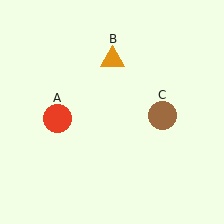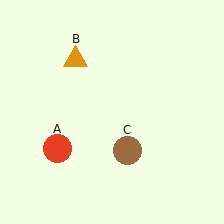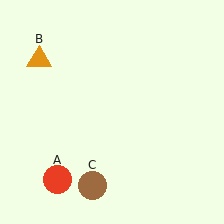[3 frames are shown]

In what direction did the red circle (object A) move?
The red circle (object A) moved down.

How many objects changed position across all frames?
3 objects changed position: red circle (object A), orange triangle (object B), brown circle (object C).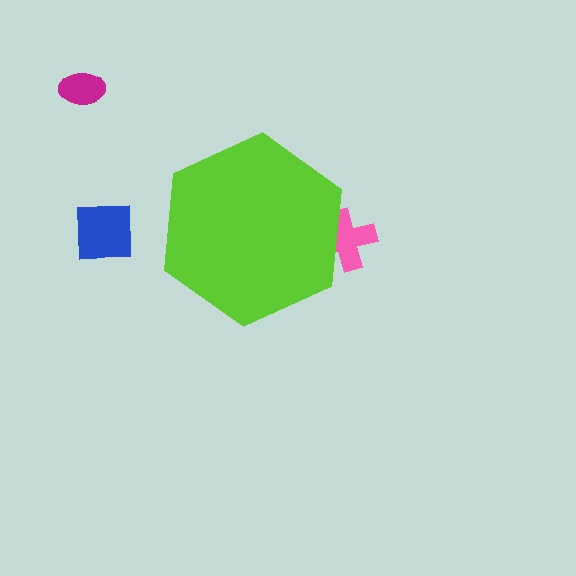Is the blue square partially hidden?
No, the blue square is fully visible.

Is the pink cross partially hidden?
Yes, the pink cross is partially hidden behind the lime hexagon.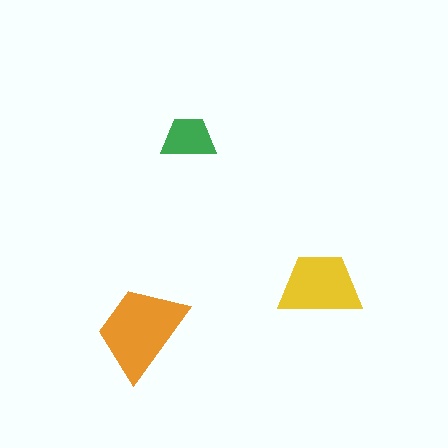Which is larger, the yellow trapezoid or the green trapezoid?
The yellow one.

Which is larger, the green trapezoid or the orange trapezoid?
The orange one.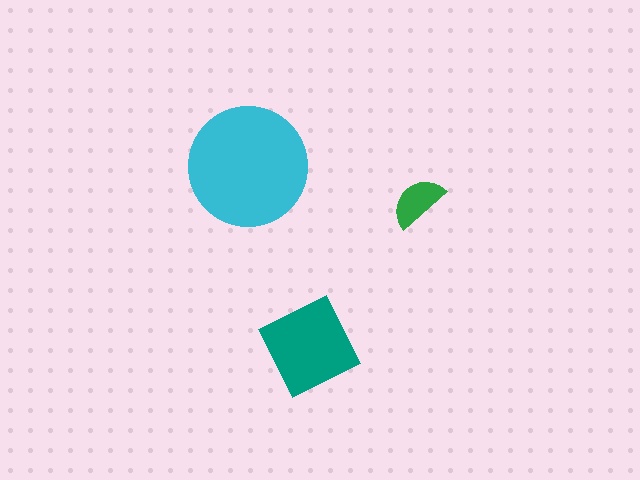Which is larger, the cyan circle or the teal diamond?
The cyan circle.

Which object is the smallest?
The green semicircle.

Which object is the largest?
The cyan circle.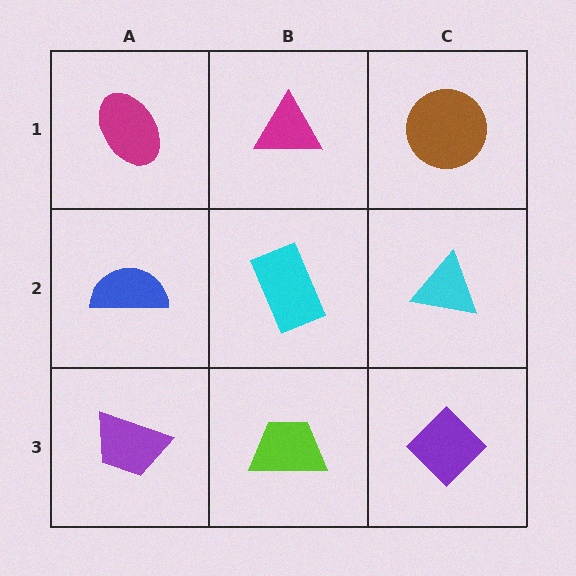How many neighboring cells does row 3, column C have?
2.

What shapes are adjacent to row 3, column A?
A blue semicircle (row 2, column A), a lime trapezoid (row 3, column B).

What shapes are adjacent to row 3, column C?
A cyan triangle (row 2, column C), a lime trapezoid (row 3, column B).